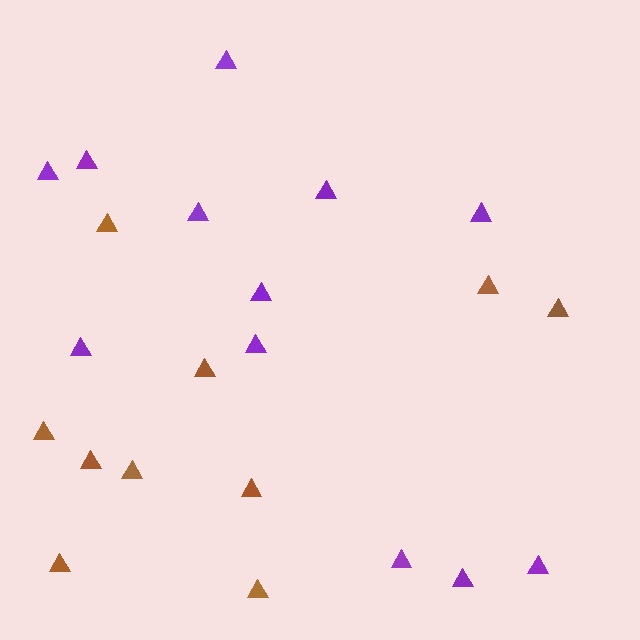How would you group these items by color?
There are 2 groups: one group of brown triangles (10) and one group of purple triangles (12).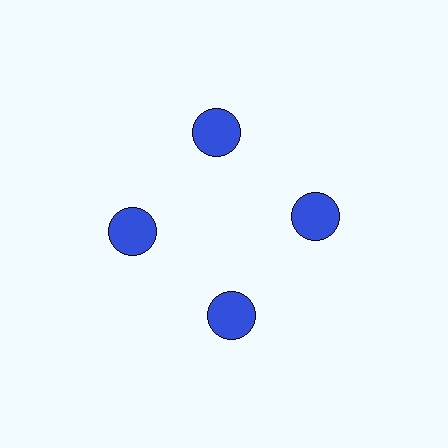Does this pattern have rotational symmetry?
Yes, this pattern has 4-fold rotational symmetry. It looks the same after rotating 90 degrees around the center.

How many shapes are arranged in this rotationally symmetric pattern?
There are 4 shapes, arranged in 4 groups of 1.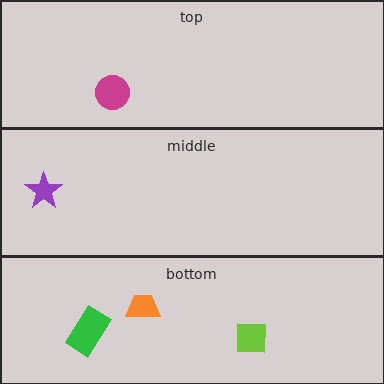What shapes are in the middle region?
The purple star.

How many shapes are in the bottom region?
3.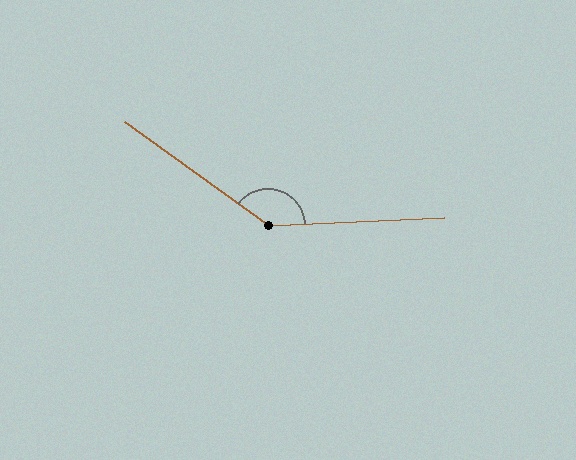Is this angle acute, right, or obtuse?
It is obtuse.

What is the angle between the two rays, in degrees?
Approximately 141 degrees.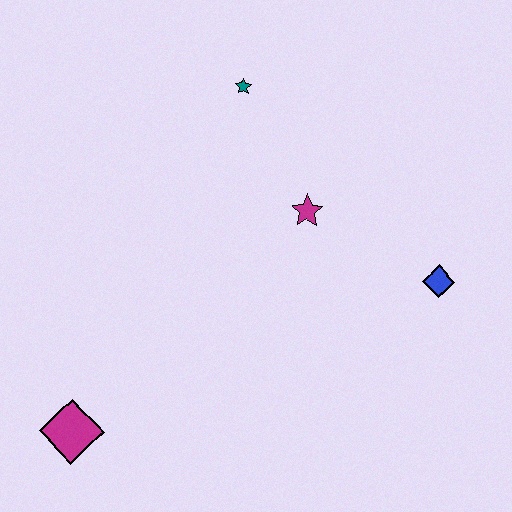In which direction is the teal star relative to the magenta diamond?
The teal star is above the magenta diamond.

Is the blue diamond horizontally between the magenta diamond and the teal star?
No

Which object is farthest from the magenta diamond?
The blue diamond is farthest from the magenta diamond.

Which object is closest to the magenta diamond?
The magenta star is closest to the magenta diamond.